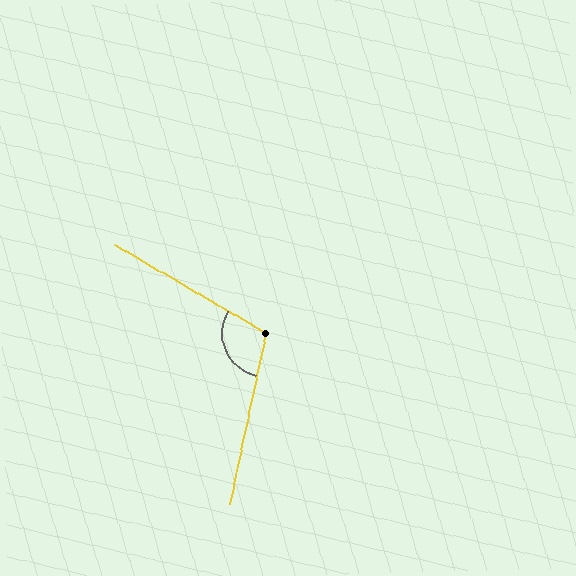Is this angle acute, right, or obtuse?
It is obtuse.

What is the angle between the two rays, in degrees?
Approximately 108 degrees.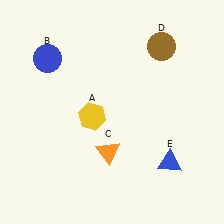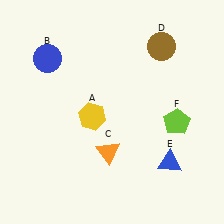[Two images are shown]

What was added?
A lime pentagon (F) was added in Image 2.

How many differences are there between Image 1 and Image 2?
There is 1 difference between the two images.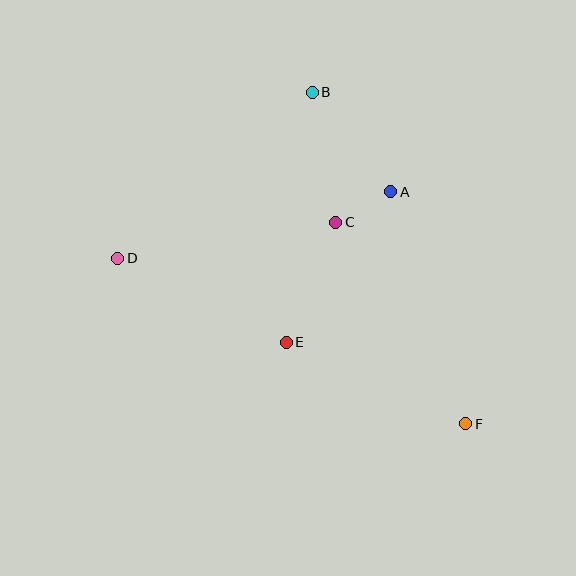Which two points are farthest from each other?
Points D and F are farthest from each other.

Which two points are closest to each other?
Points A and C are closest to each other.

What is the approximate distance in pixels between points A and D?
The distance between A and D is approximately 281 pixels.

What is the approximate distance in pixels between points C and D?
The distance between C and D is approximately 221 pixels.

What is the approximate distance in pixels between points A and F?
The distance between A and F is approximately 244 pixels.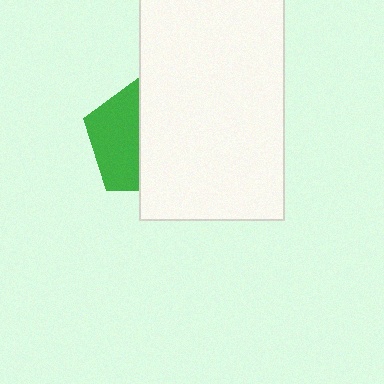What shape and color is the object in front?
The object in front is a white rectangle.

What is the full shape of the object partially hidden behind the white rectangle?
The partially hidden object is a green pentagon.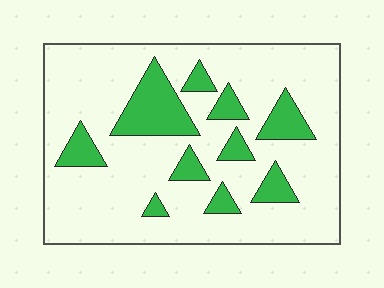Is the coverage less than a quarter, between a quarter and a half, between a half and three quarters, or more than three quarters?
Less than a quarter.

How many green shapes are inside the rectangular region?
10.